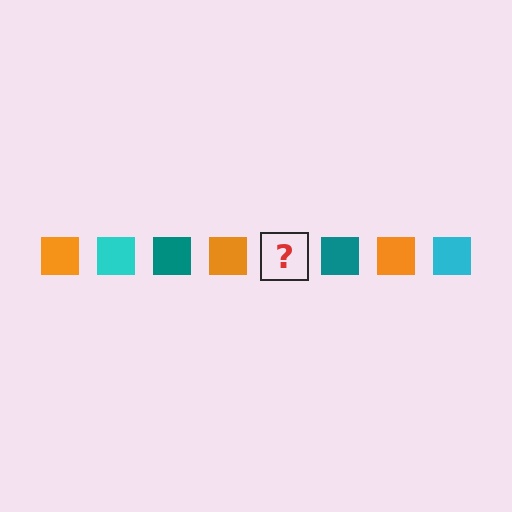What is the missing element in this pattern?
The missing element is a cyan square.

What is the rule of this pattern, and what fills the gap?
The rule is that the pattern cycles through orange, cyan, teal squares. The gap should be filled with a cyan square.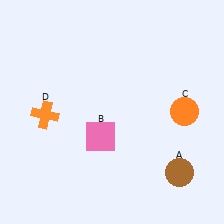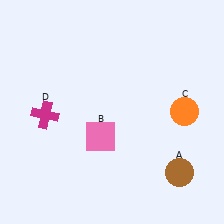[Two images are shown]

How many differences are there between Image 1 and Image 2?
There is 1 difference between the two images.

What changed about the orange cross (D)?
In Image 1, D is orange. In Image 2, it changed to magenta.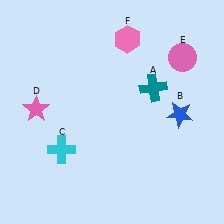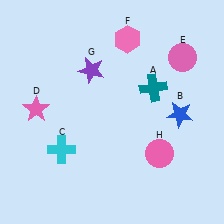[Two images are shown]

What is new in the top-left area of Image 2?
A purple star (G) was added in the top-left area of Image 2.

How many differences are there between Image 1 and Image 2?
There are 2 differences between the two images.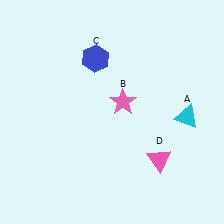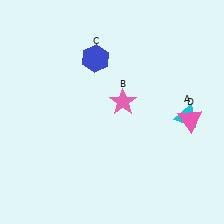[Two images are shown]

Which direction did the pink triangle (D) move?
The pink triangle (D) moved up.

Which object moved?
The pink triangle (D) moved up.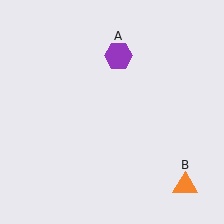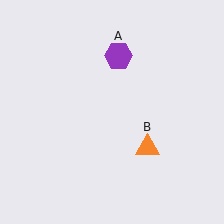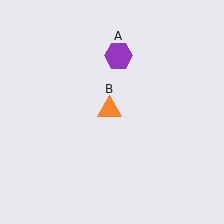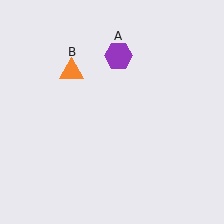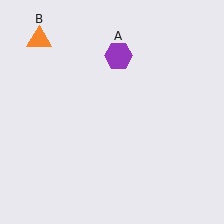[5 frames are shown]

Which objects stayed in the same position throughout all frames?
Purple hexagon (object A) remained stationary.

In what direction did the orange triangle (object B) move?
The orange triangle (object B) moved up and to the left.